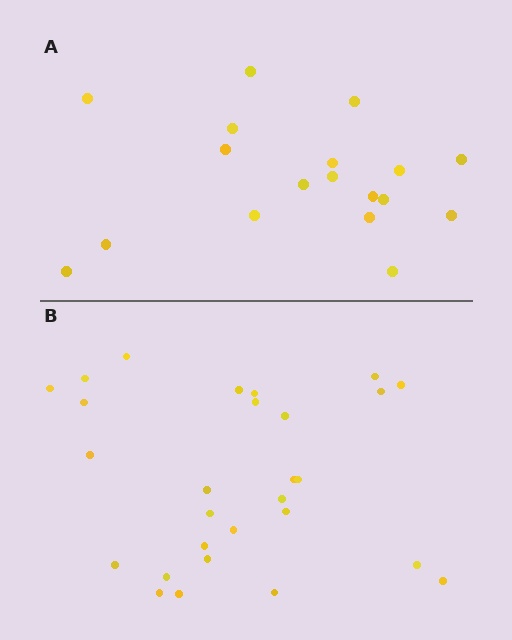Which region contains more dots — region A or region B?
Region B (the bottom region) has more dots.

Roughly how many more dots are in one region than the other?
Region B has roughly 10 or so more dots than region A.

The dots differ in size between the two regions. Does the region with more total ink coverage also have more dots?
No. Region A has more total ink coverage because its dots are larger, but region B actually contains more individual dots. Total area can be misleading — the number of items is what matters here.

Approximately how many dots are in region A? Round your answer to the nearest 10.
About 20 dots. (The exact count is 18, which rounds to 20.)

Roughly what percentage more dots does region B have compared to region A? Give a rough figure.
About 55% more.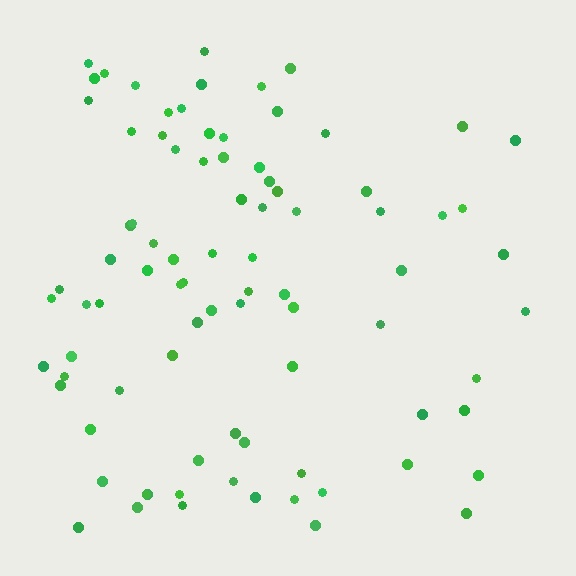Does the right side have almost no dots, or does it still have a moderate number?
Still a moderate number, just noticeably fewer than the left.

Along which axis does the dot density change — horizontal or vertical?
Horizontal.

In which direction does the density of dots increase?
From right to left, with the left side densest.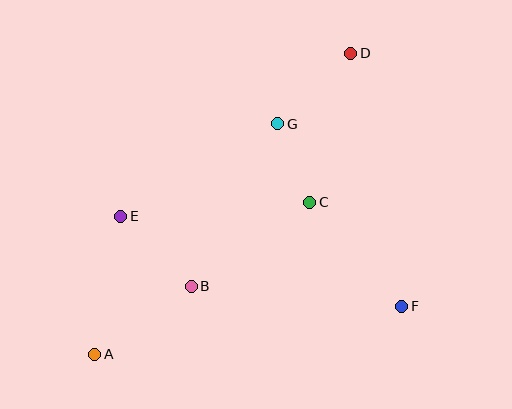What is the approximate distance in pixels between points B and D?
The distance between B and D is approximately 282 pixels.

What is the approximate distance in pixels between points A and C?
The distance between A and C is approximately 263 pixels.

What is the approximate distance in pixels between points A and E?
The distance between A and E is approximately 140 pixels.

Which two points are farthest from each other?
Points A and D are farthest from each other.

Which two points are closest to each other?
Points C and G are closest to each other.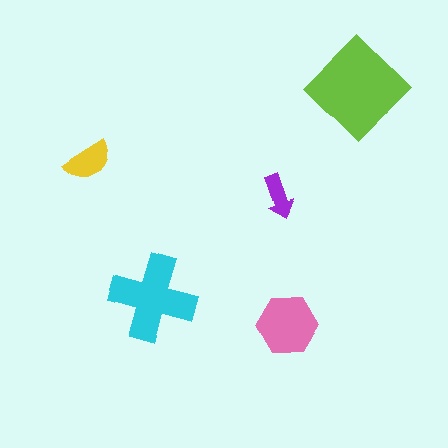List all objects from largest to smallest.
The lime diamond, the cyan cross, the pink hexagon, the yellow semicircle, the purple arrow.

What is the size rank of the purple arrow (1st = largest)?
5th.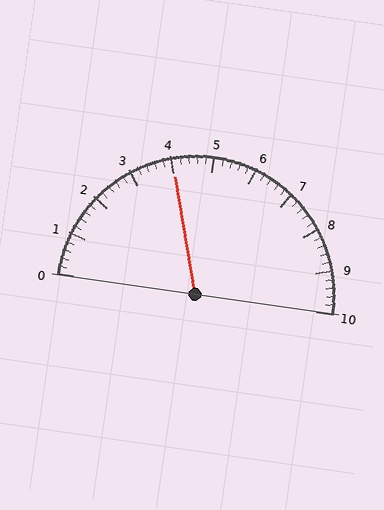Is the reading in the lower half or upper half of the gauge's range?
The reading is in the lower half of the range (0 to 10).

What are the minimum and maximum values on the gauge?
The gauge ranges from 0 to 10.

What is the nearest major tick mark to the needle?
The nearest major tick mark is 4.